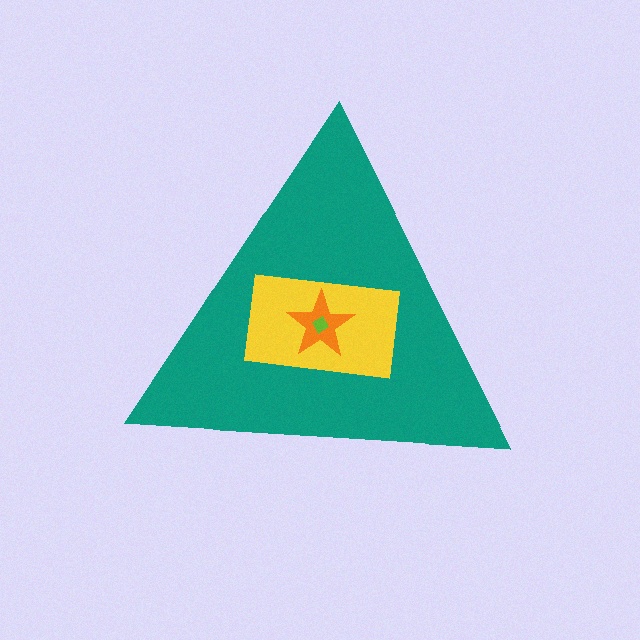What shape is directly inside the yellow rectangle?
The orange star.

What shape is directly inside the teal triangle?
The yellow rectangle.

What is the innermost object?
The lime diamond.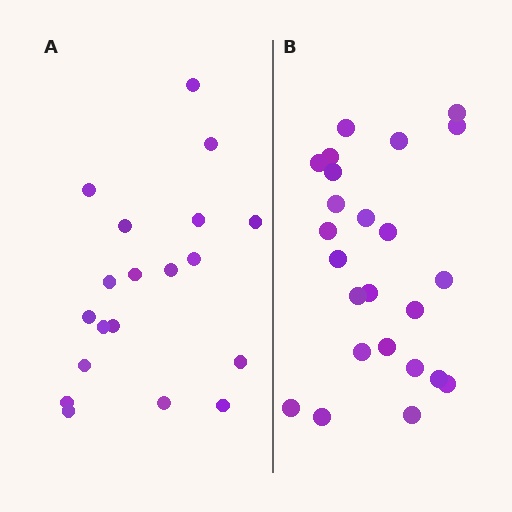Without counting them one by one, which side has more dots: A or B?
Region B (the right region) has more dots.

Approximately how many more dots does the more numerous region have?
Region B has about 5 more dots than region A.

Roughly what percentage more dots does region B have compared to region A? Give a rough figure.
About 25% more.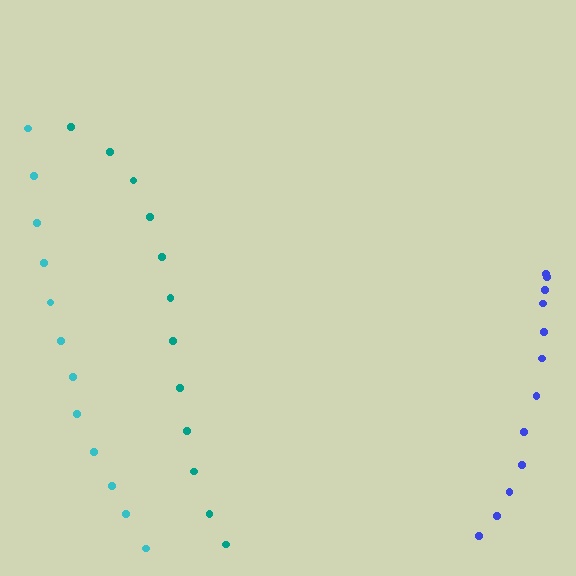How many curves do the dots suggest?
There are 3 distinct paths.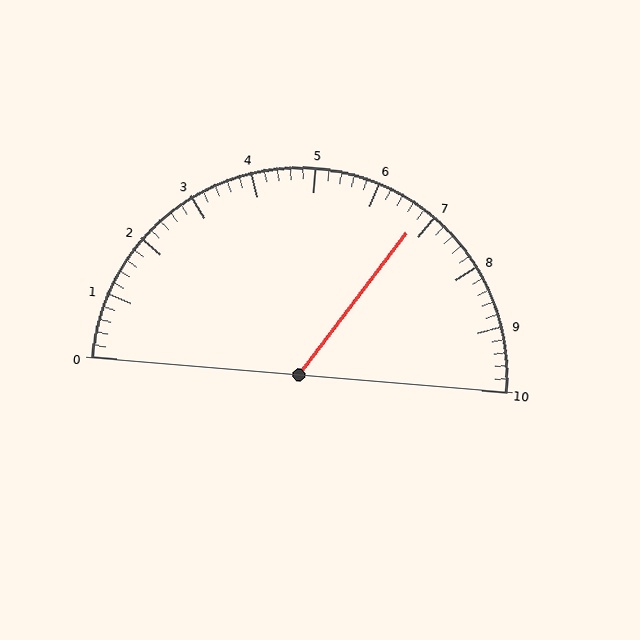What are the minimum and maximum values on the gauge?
The gauge ranges from 0 to 10.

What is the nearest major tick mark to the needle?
The nearest major tick mark is 7.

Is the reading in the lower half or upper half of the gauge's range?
The reading is in the upper half of the range (0 to 10).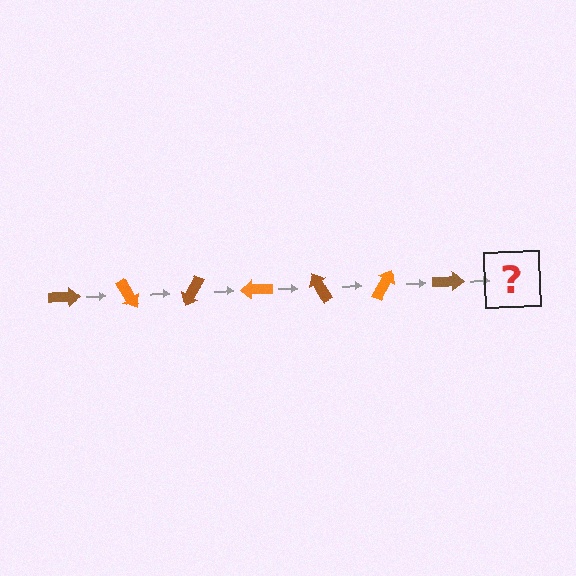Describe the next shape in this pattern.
It should be an orange arrow, rotated 420 degrees from the start.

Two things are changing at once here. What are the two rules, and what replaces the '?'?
The two rules are that it rotates 60 degrees each step and the color cycles through brown and orange. The '?' should be an orange arrow, rotated 420 degrees from the start.